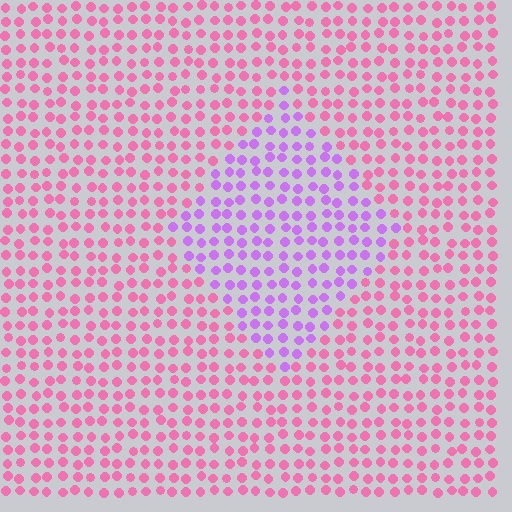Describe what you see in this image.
The image is filled with small pink elements in a uniform arrangement. A diamond-shaped region is visible where the elements are tinted to a slightly different hue, forming a subtle color boundary.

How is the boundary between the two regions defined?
The boundary is defined purely by a slight shift in hue (about 48 degrees). Spacing, size, and orientation are identical on both sides.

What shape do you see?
I see a diamond.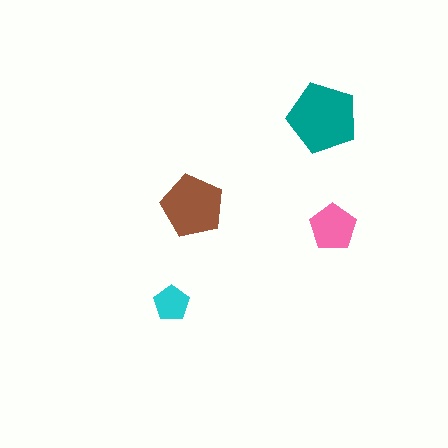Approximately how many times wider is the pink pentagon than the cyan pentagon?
About 1.5 times wider.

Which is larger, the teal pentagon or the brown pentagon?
The teal one.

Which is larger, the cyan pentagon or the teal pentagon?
The teal one.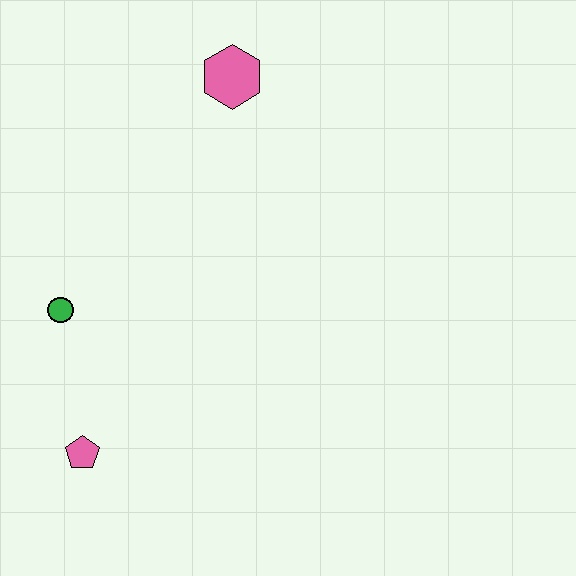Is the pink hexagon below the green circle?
No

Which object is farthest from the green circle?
The pink hexagon is farthest from the green circle.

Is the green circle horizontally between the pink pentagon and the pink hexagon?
No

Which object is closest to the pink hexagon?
The green circle is closest to the pink hexagon.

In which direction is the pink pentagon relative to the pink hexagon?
The pink pentagon is below the pink hexagon.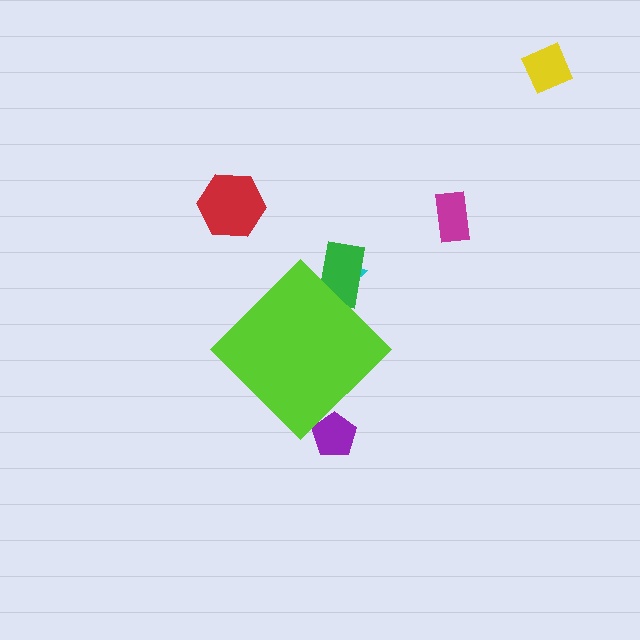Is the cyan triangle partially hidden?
Yes, the cyan triangle is partially hidden behind the lime diamond.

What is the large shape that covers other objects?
A lime diamond.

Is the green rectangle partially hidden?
Yes, the green rectangle is partially hidden behind the lime diamond.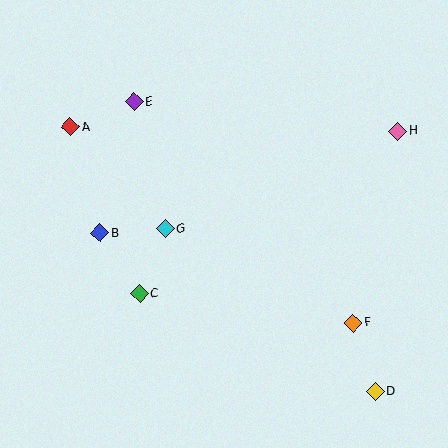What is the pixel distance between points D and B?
The distance between D and B is 317 pixels.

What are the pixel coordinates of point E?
Point E is at (134, 102).